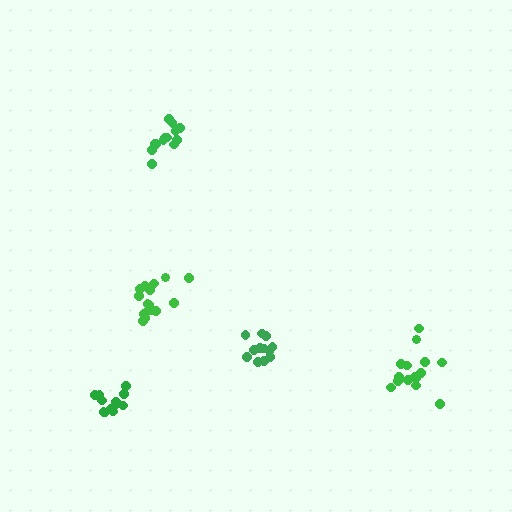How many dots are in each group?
Group 1: 15 dots, Group 2: 12 dots, Group 3: 13 dots, Group 4: 12 dots, Group 5: 16 dots (68 total).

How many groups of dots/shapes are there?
There are 5 groups.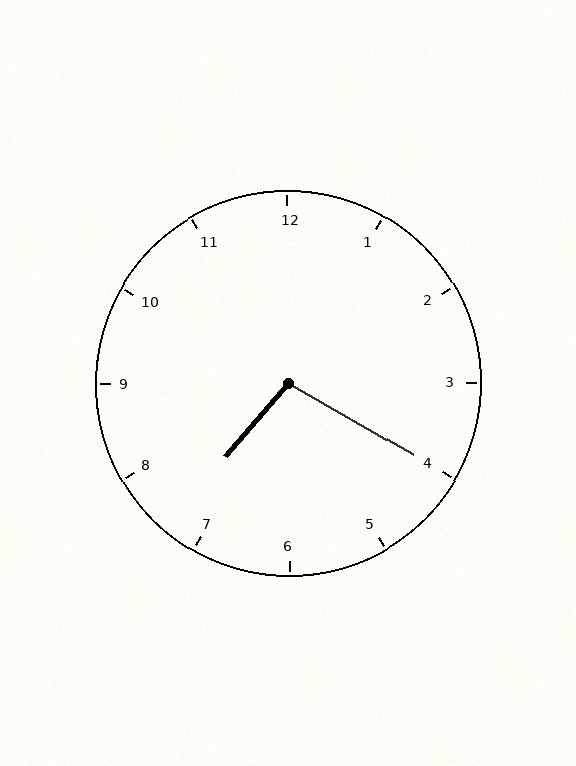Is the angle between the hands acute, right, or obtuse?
It is obtuse.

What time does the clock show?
7:20.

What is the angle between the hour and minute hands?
Approximately 100 degrees.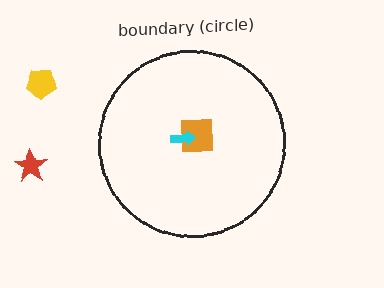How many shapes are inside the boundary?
2 inside, 2 outside.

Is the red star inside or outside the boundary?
Outside.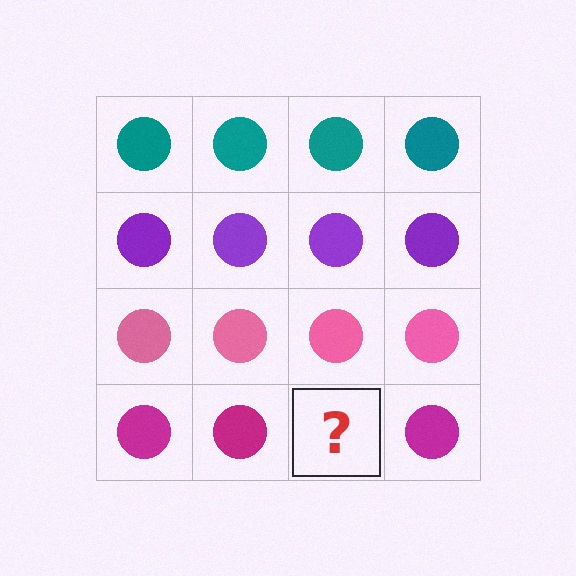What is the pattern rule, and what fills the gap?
The rule is that each row has a consistent color. The gap should be filled with a magenta circle.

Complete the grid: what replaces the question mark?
The question mark should be replaced with a magenta circle.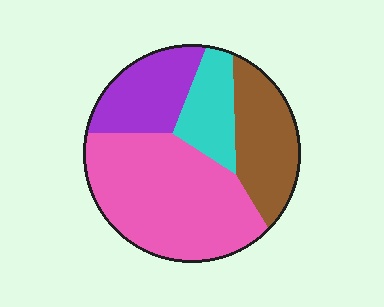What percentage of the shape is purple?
Purple covers 19% of the shape.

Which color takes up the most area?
Pink, at roughly 45%.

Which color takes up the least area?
Cyan, at roughly 15%.